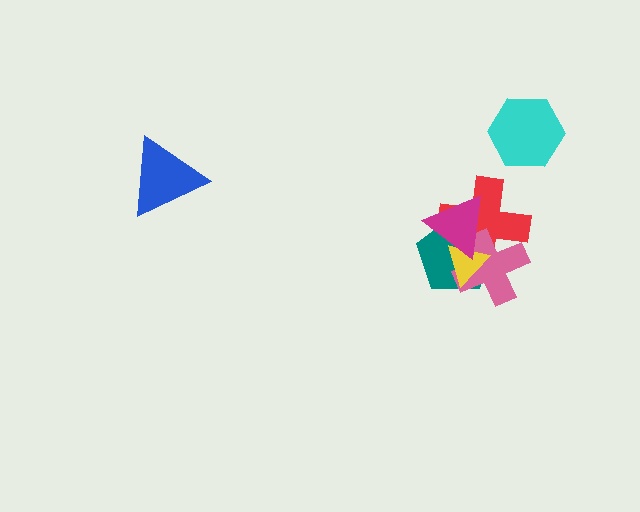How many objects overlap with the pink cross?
4 objects overlap with the pink cross.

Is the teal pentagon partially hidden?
Yes, it is partially covered by another shape.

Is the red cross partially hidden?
Yes, it is partially covered by another shape.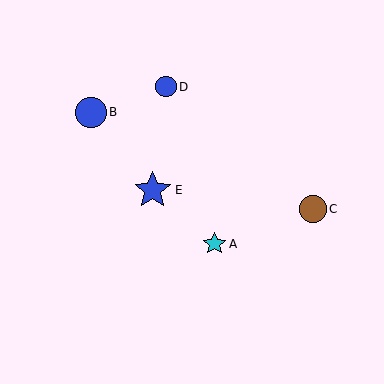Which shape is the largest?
The blue star (labeled E) is the largest.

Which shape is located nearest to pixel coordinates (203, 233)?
The cyan star (labeled A) at (214, 244) is nearest to that location.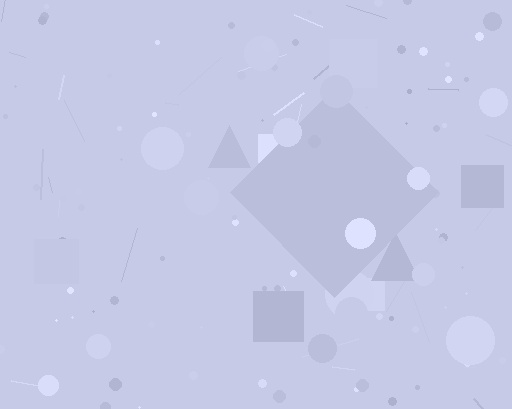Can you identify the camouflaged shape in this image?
The camouflaged shape is a diamond.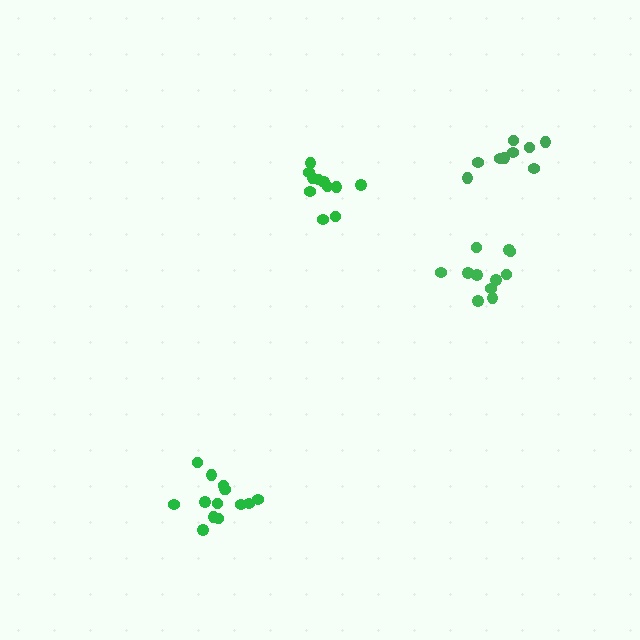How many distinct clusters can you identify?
There are 4 distinct clusters.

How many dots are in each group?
Group 1: 14 dots, Group 2: 11 dots, Group 3: 11 dots, Group 4: 9 dots (45 total).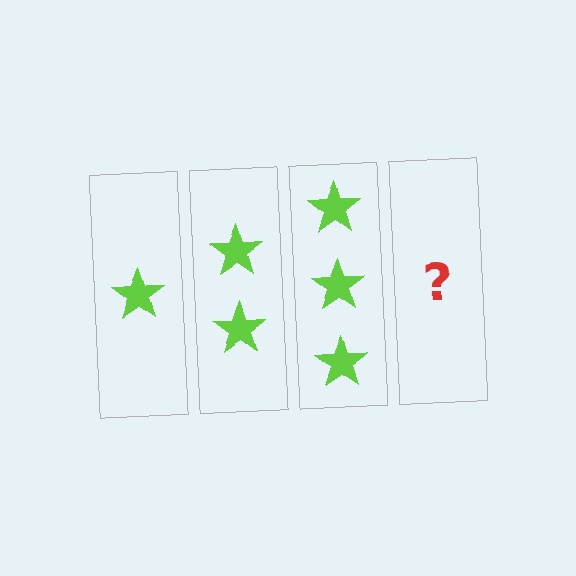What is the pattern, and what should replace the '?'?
The pattern is that each step adds one more star. The '?' should be 4 stars.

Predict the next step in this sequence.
The next step is 4 stars.